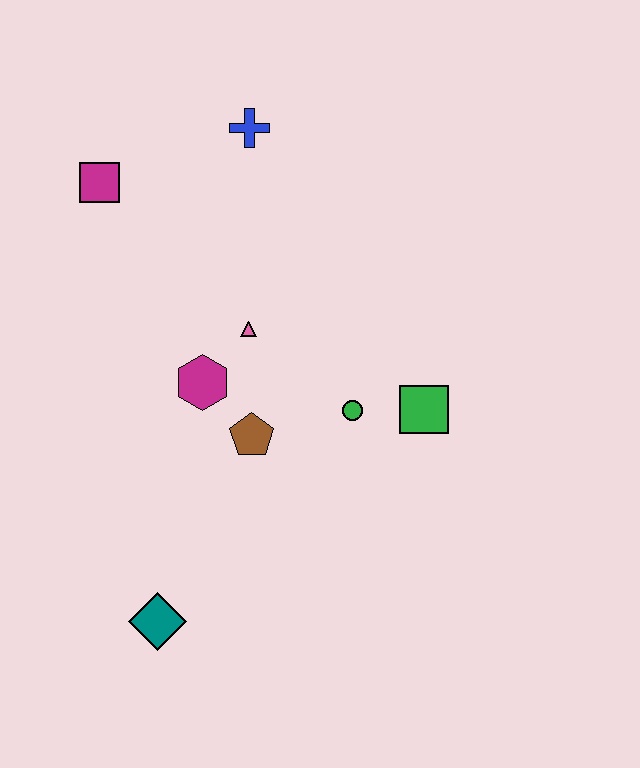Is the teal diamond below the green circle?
Yes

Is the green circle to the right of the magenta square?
Yes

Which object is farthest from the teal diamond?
The blue cross is farthest from the teal diamond.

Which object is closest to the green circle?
The green square is closest to the green circle.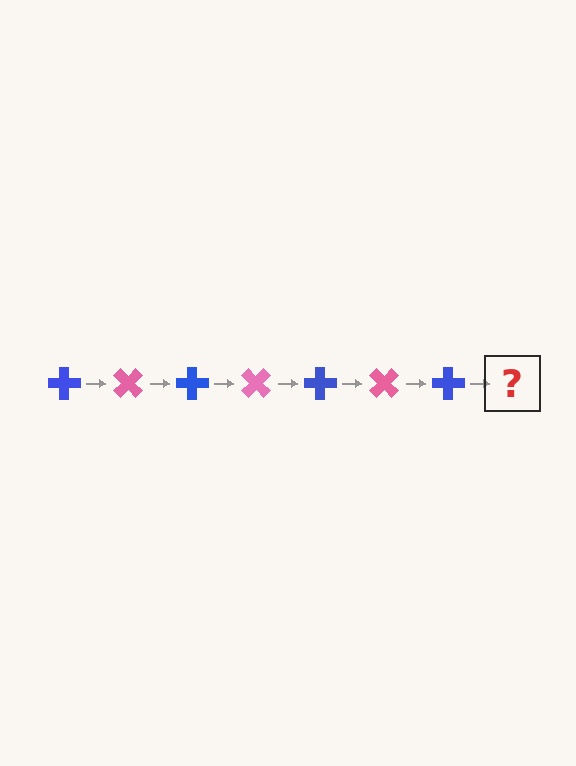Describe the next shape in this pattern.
It should be a pink cross, rotated 315 degrees from the start.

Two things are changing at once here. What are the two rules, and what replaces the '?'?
The two rules are that it rotates 45 degrees each step and the color cycles through blue and pink. The '?' should be a pink cross, rotated 315 degrees from the start.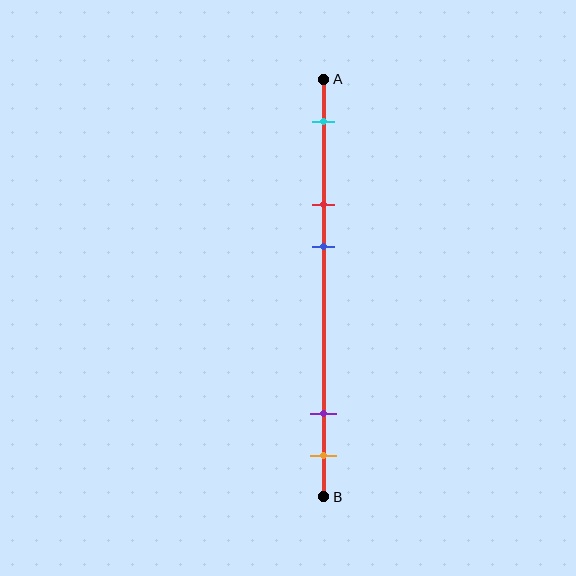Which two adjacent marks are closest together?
The purple and orange marks are the closest adjacent pair.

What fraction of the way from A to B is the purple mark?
The purple mark is approximately 80% (0.8) of the way from A to B.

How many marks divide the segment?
There are 5 marks dividing the segment.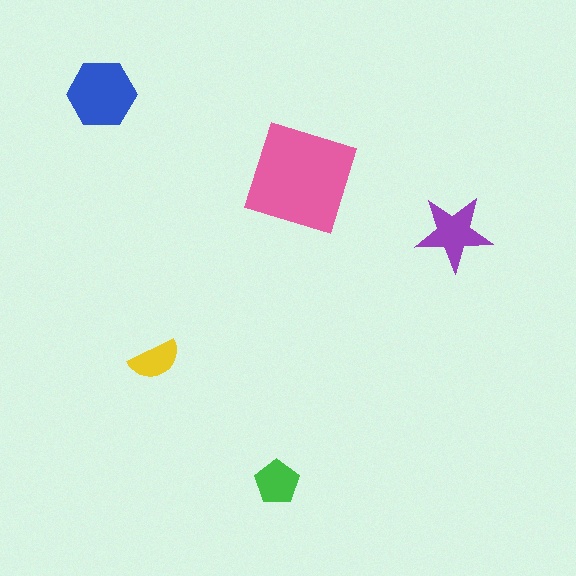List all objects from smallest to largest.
The yellow semicircle, the green pentagon, the purple star, the blue hexagon, the pink diamond.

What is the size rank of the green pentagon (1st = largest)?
4th.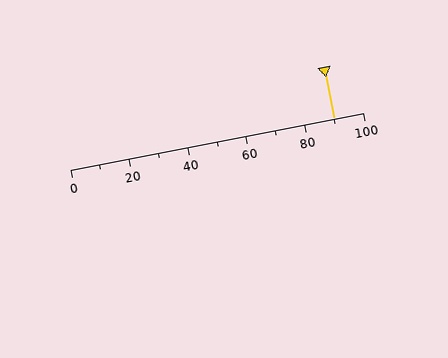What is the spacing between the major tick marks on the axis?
The major ticks are spaced 20 apart.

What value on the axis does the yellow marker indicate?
The marker indicates approximately 90.